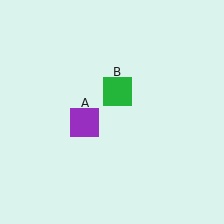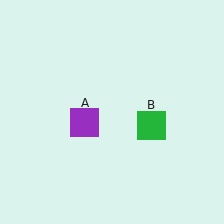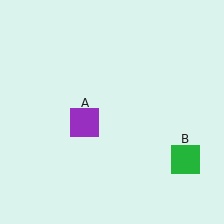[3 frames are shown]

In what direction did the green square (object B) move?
The green square (object B) moved down and to the right.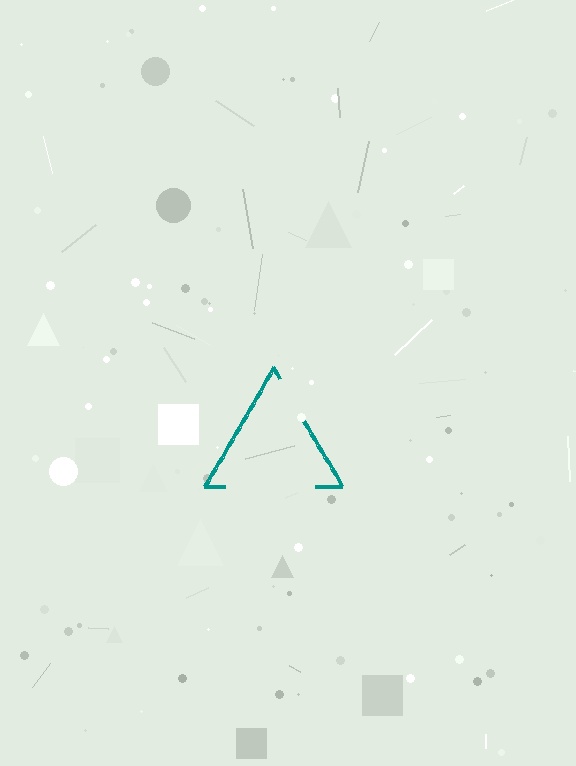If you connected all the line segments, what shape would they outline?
They would outline a triangle.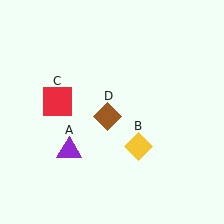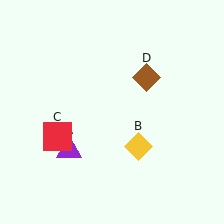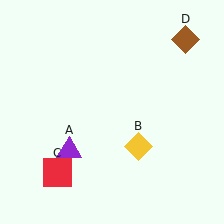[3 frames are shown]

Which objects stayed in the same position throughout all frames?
Purple triangle (object A) and yellow diamond (object B) remained stationary.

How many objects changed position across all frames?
2 objects changed position: red square (object C), brown diamond (object D).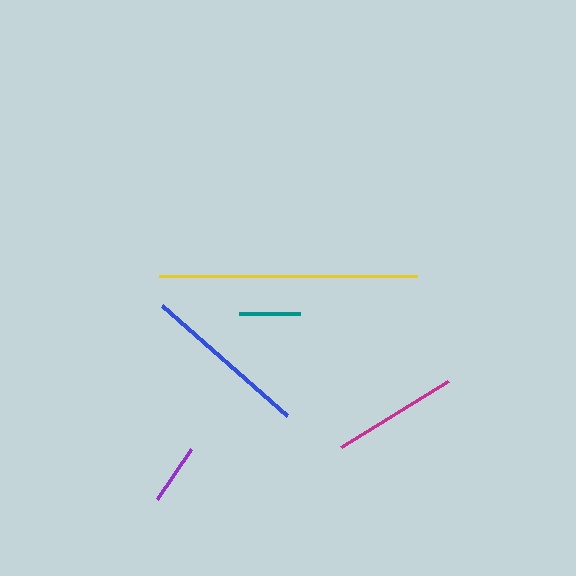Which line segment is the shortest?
The purple line is the shortest at approximately 60 pixels.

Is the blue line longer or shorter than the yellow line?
The yellow line is longer than the blue line.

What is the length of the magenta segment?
The magenta segment is approximately 125 pixels long.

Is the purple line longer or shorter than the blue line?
The blue line is longer than the purple line.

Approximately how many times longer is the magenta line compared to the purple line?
The magenta line is approximately 2.1 times the length of the purple line.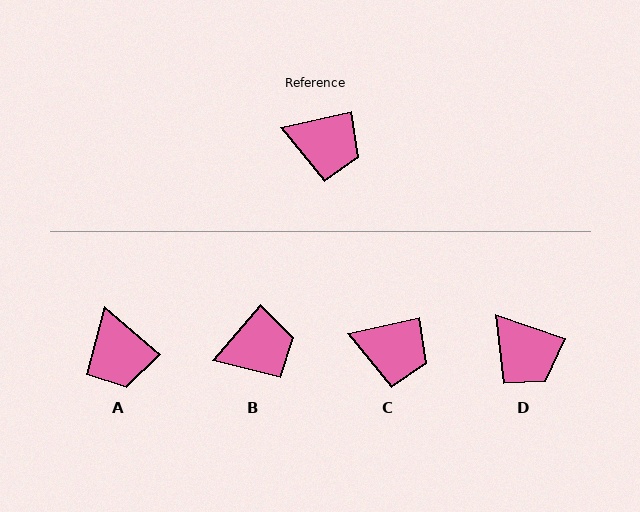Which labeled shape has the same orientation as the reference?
C.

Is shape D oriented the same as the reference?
No, it is off by about 32 degrees.